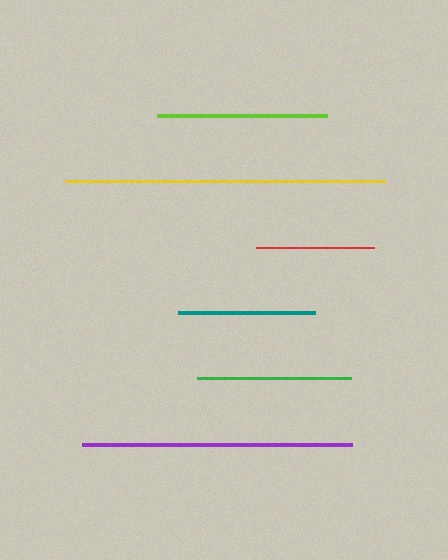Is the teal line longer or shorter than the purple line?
The purple line is longer than the teal line.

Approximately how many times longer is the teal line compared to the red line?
The teal line is approximately 1.2 times the length of the red line.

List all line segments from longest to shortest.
From longest to shortest: yellow, purple, lime, green, teal, red.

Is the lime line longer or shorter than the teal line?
The lime line is longer than the teal line.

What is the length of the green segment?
The green segment is approximately 154 pixels long.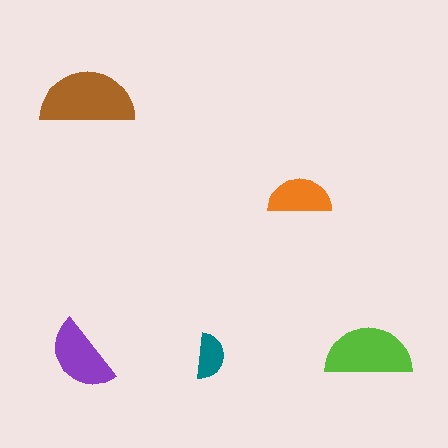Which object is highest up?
The brown semicircle is topmost.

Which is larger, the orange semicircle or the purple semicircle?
The purple one.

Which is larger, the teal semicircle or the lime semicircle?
The lime one.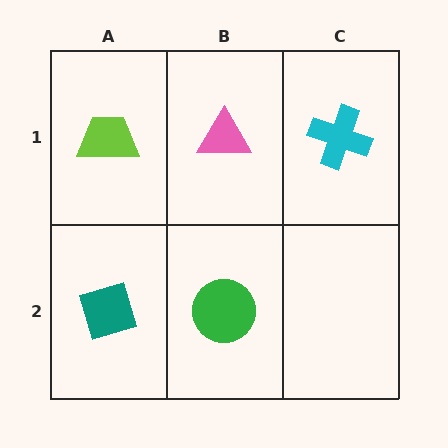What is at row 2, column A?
A teal diamond.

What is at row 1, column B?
A pink triangle.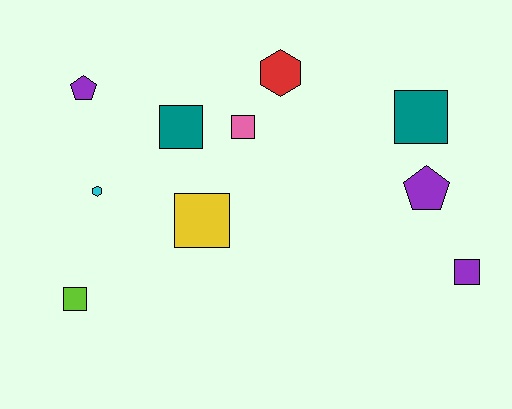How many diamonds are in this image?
There are no diamonds.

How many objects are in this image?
There are 10 objects.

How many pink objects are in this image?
There is 1 pink object.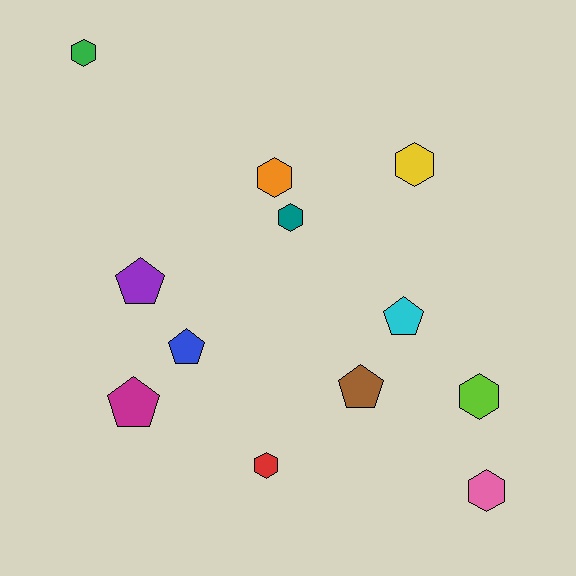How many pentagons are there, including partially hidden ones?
There are 5 pentagons.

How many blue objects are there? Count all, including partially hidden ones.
There is 1 blue object.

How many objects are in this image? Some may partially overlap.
There are 12 objects.